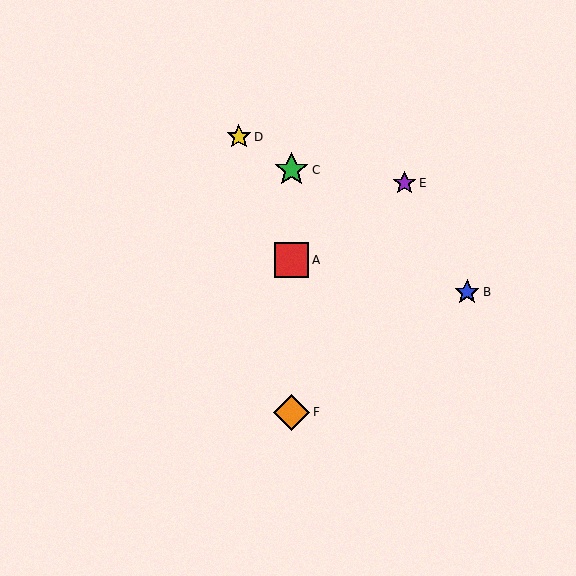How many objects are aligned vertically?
3 objects (A, C, F) are aligned vertically.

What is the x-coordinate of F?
Object F is at x≈292.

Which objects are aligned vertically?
Objects A, C, F are aligned vertically.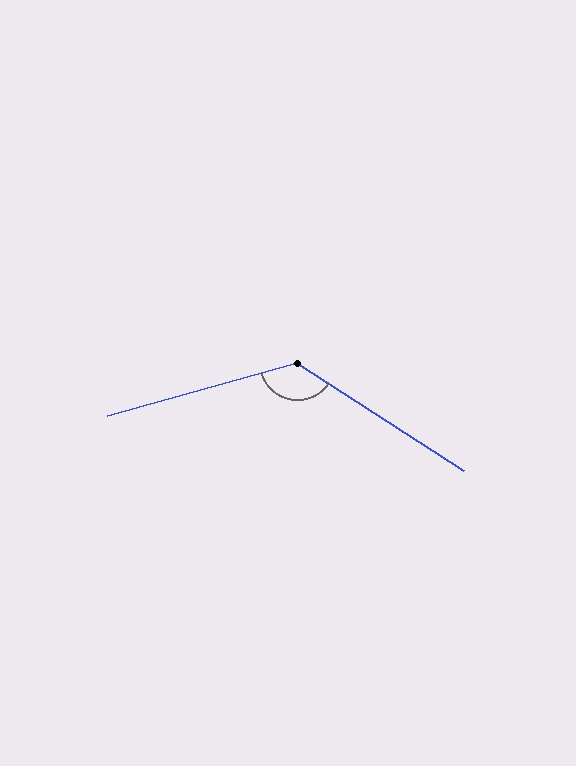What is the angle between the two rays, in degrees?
Approximately 132 degrees.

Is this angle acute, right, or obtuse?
It is obtuse.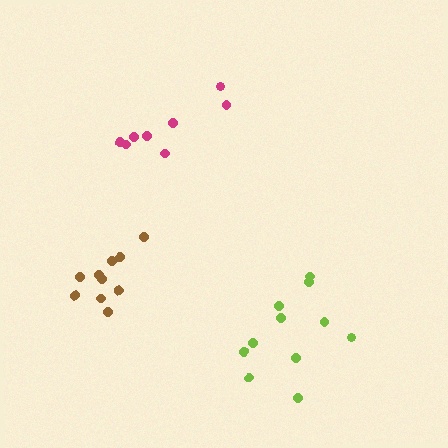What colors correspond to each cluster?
The clusters are colored: lime, magenta, brown.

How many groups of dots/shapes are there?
There are 3 groups.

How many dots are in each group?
Group 1: 11 dots, Group 2: 8 dots, Group 3: 10 dots (29 total).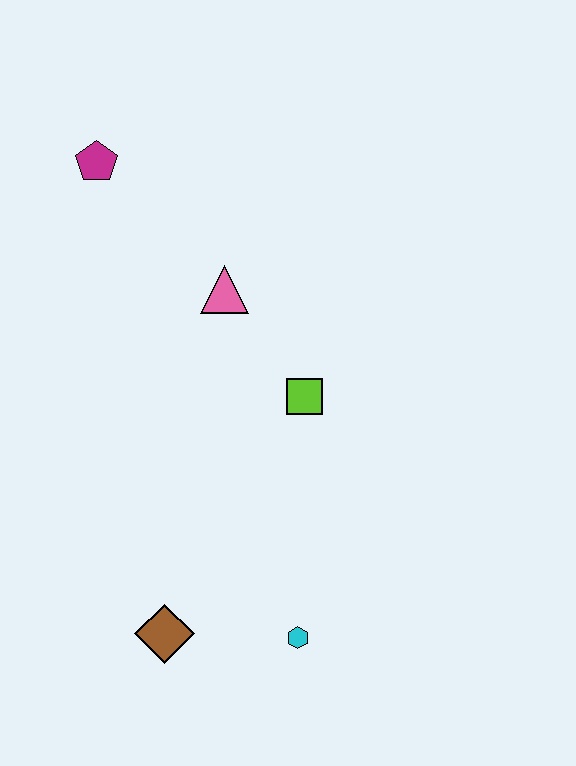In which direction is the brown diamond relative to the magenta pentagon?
The brown diamond is below the magenta pentagon.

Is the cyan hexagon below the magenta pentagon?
Yes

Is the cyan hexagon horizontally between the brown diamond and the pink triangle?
No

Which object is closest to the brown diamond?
The cyan hexagon is closest to the brown diamond.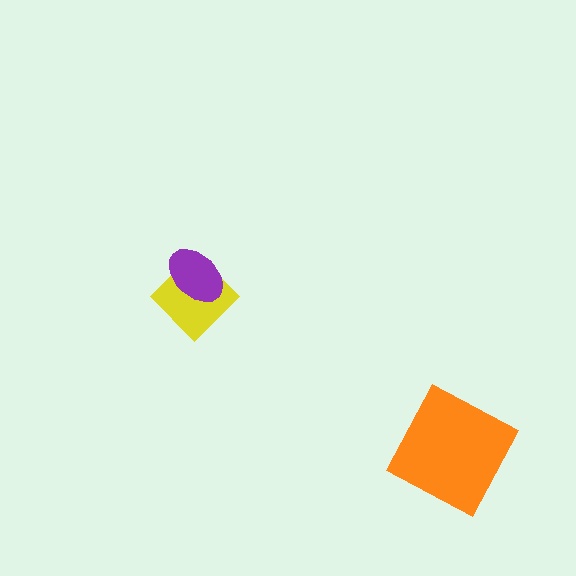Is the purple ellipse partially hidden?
No, no other shape covers it.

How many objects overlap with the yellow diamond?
1 object overlaps with the yellow diamond.